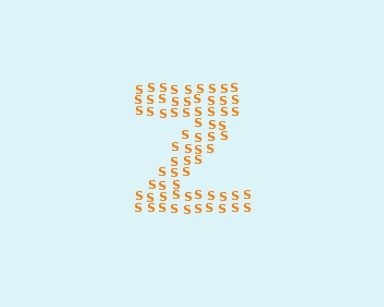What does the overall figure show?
The overall figure shows the letter Z.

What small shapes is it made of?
It is made of small letter S's.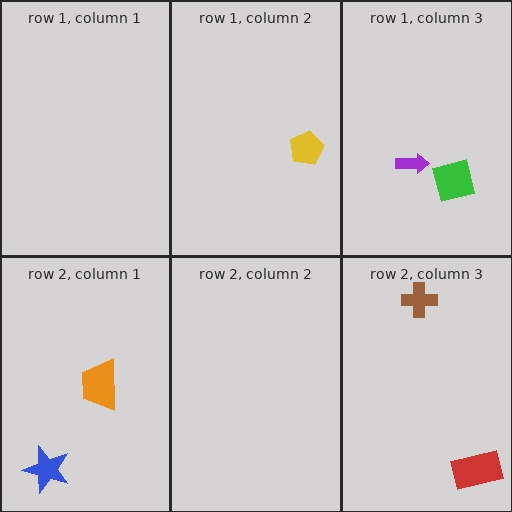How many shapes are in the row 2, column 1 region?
2.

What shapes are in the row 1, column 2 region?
The yellow pentagon.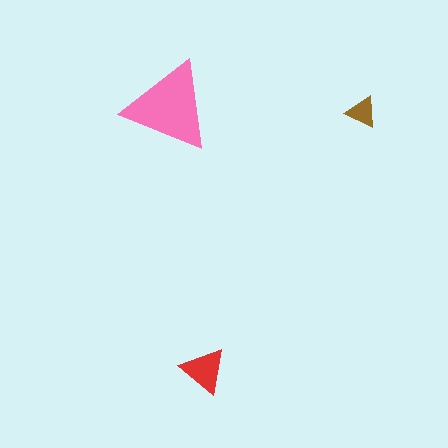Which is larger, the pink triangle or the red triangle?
The pink one.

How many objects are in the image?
There are 3 objects in the image.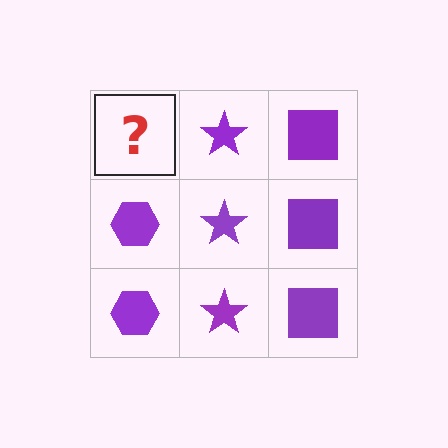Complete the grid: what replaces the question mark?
The question mark should be replaced with a purple hexagon.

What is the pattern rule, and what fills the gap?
The rule is that each column has a consistent shape. The gap should be filled with a purple hexagon.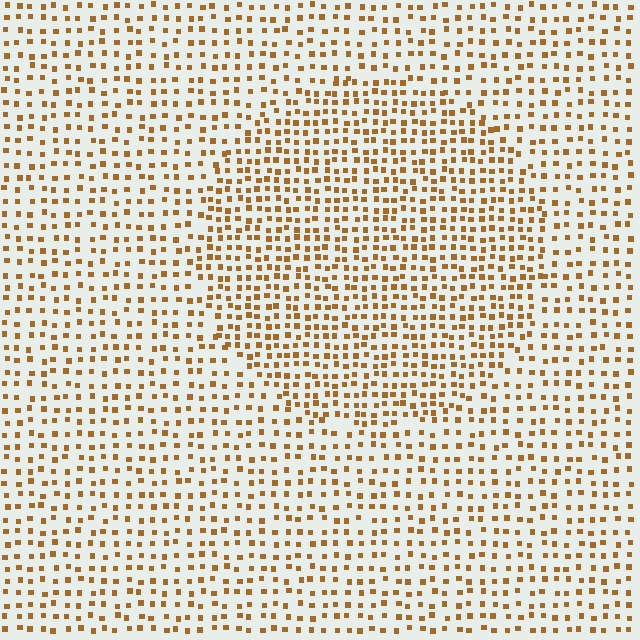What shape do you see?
I see a circle.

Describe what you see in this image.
The image contains small brown elements arranged at two different densities. A circle-shaped region is visible where the elements are more densely packed than the surrounding area.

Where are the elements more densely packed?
The elements are more densely packed inside the circle boundary.